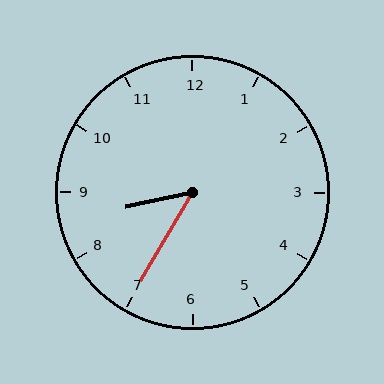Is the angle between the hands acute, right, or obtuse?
It is acute.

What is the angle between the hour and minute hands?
Approximately 48 degrees.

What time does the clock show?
8:35.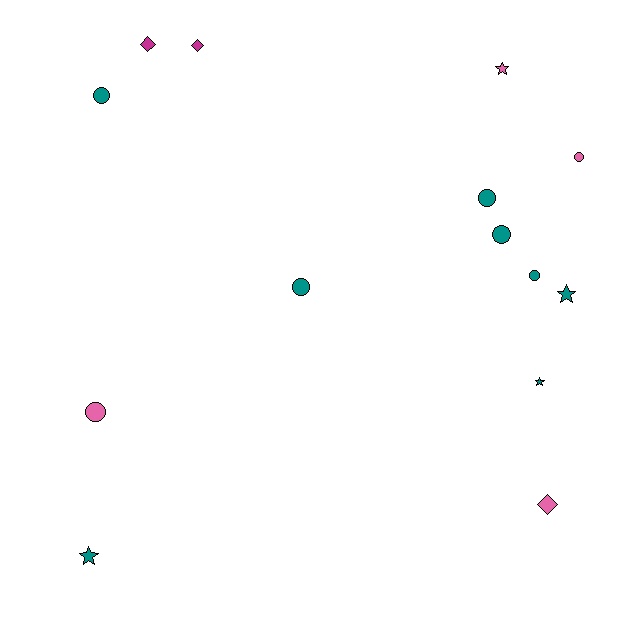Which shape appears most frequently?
Circle, with 7 objects.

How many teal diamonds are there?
There are no teal diamonds.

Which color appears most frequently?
Teal, with 8 objects.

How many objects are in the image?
There are 14 objects.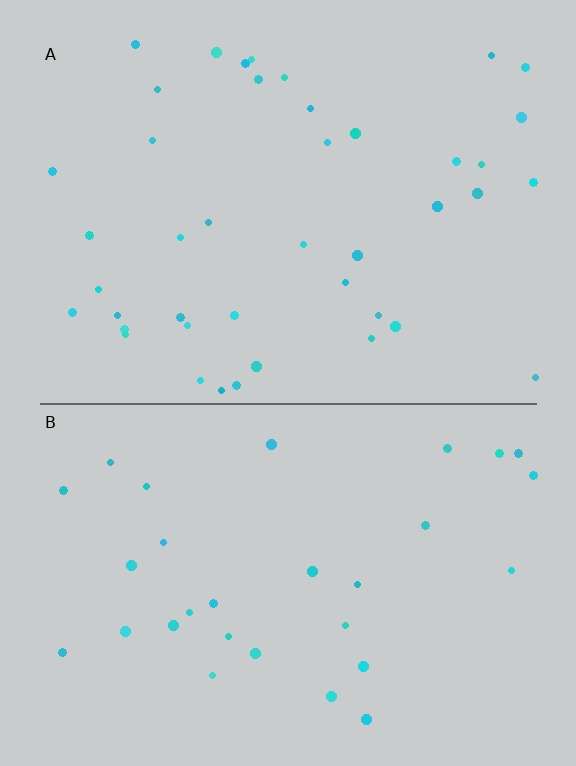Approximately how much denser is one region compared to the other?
Approximately 1.4× — region A over region B.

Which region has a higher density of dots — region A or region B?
A (the top).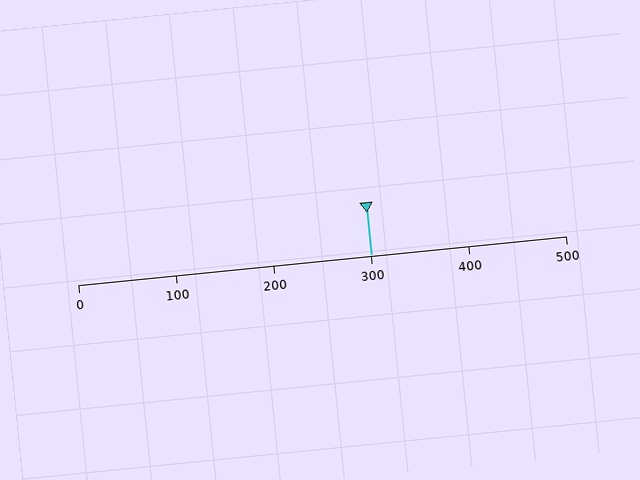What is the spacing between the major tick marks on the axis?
The major ticks are spaced 100 apart.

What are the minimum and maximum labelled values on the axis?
The axis runs from 0 to 500.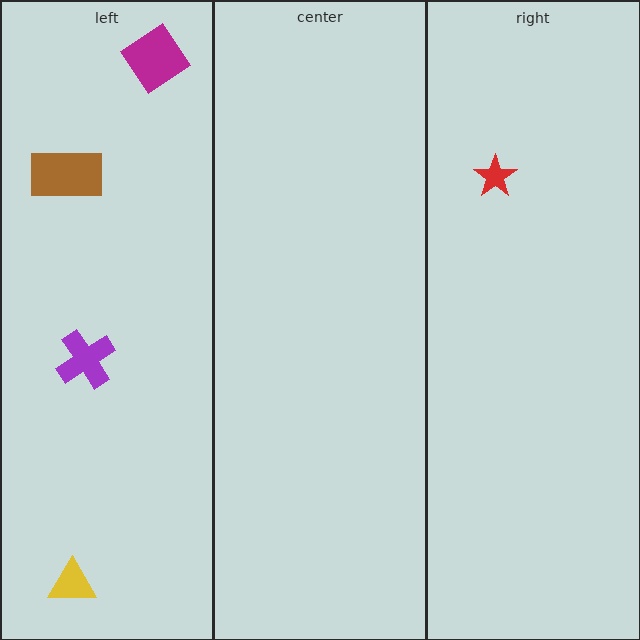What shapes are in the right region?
The red star.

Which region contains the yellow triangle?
The left region.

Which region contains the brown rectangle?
The left region.